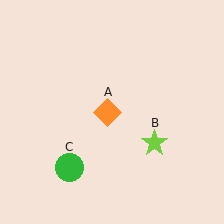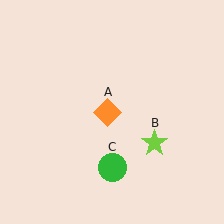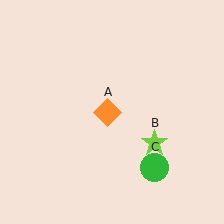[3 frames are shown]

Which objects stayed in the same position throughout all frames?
Orange diamond (object A) and lime star (object B) remained stationary.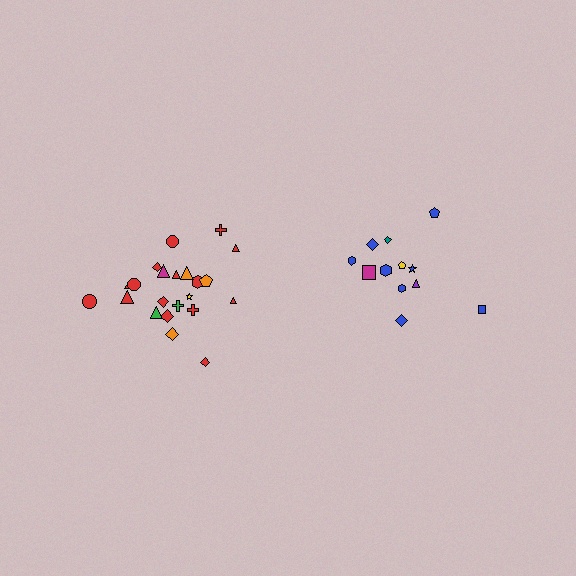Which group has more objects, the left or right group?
The left group.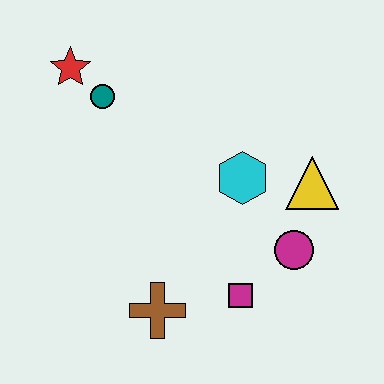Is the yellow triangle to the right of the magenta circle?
Yes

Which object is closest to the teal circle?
The red star is closest to the teal circle.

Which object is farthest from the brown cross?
The red star is farthest from the brown cross.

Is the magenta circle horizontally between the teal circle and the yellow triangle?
Yes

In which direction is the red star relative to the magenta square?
The red star is above the magenta square.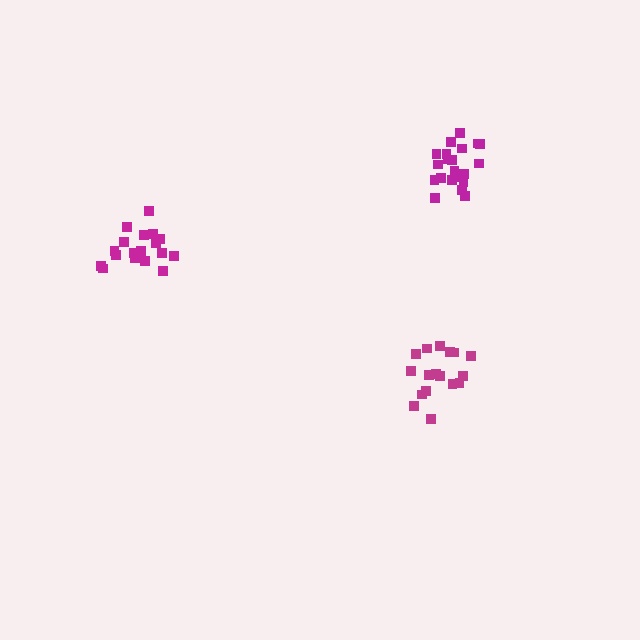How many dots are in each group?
Group 1: 17 dots, Group 2: 21 dots, Group 3: 19 dots (57 total).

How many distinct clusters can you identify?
There are 3 distinct clusters.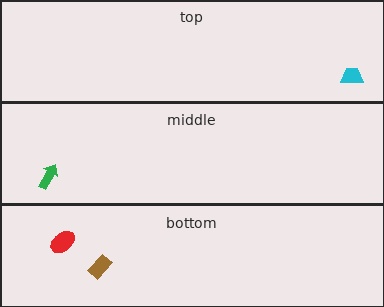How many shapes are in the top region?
1.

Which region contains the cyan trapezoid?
The top region.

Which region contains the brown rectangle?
The bottom region.